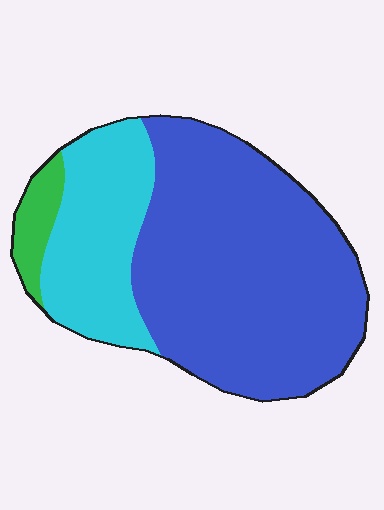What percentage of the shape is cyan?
Cyan covers about 25% of the shape.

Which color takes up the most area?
Blue, at roughly 65%.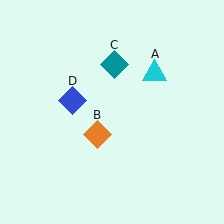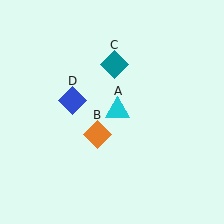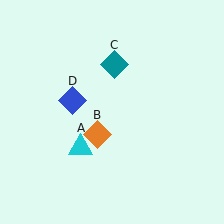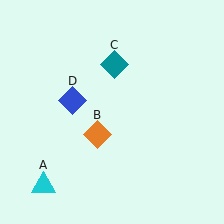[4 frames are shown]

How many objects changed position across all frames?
1 object changed position: cyan triangle (object A).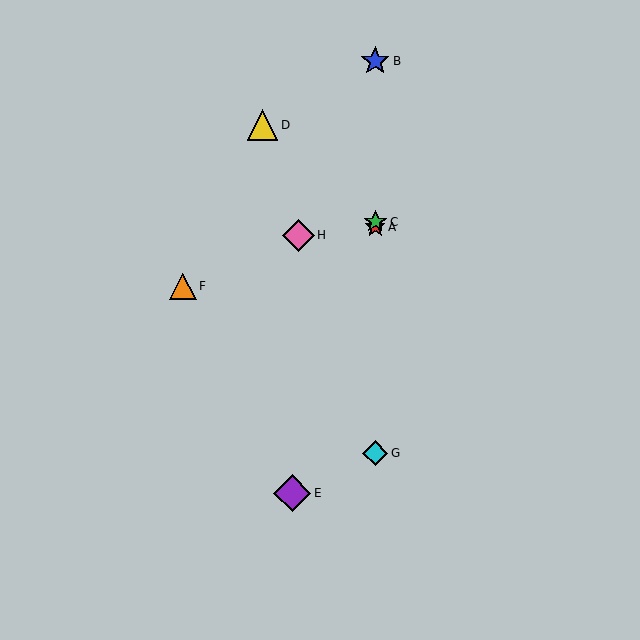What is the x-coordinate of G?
Object G is at x≈375.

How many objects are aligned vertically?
4 objects (A, B, C, G) are aligned vertically.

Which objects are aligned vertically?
Objects A, B, C, G are aligned vertically.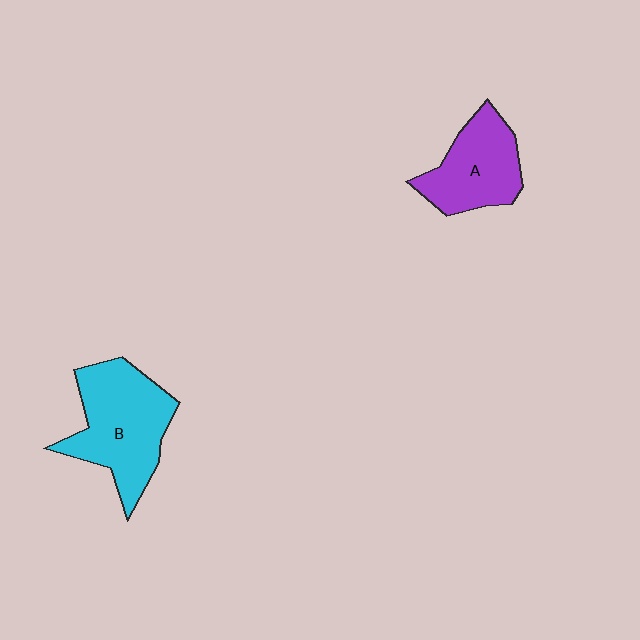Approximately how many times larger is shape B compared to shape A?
Approximately 1.4 times.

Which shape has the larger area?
Shape B (cyan).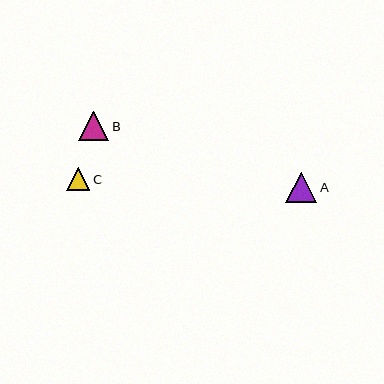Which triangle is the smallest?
Triangle C is the smallest with a size of approximately 23 pixels.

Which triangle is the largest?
Triangle A is the largest with a size of approximately 31 pixels.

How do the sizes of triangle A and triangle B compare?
Triangle A and triangle B are approximately the same size.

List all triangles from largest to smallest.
From largest to smallest: A, B, C.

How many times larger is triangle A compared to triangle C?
Triangle A is approximately 1.3 times the size of triangle C.